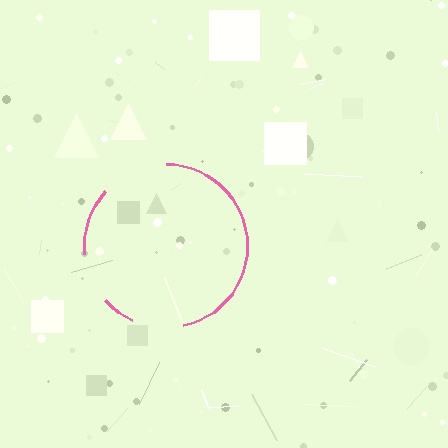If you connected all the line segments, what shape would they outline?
They would outline a circle.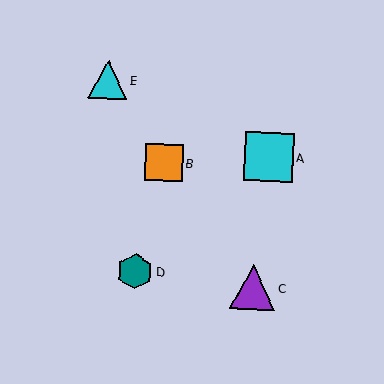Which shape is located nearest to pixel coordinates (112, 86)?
The cyan triangle (labeled E) at (108, 80) is nearest to that location.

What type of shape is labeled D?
Shape D is a teal hexagon.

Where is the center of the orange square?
The center of the orange square is at (164, 162).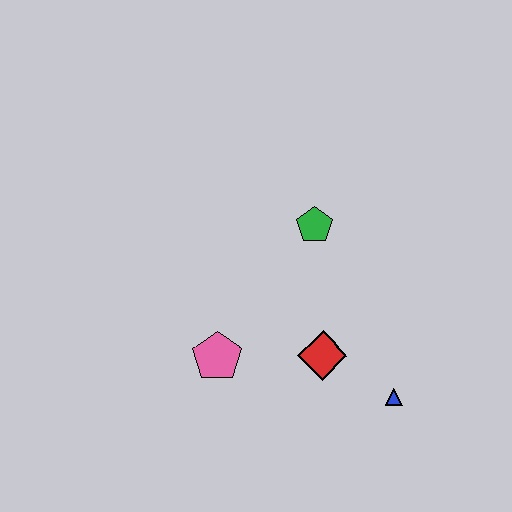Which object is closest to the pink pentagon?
The red diamond is closest to the pink pentagon.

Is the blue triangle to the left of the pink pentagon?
No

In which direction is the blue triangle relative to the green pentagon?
The blue triangle is below the green pentagon.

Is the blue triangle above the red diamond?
No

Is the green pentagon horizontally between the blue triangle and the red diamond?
No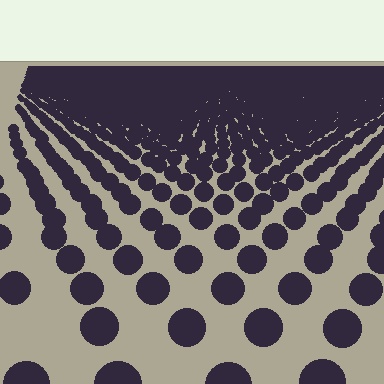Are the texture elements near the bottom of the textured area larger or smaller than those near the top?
Larger. Near the bottom, elements are closer to the viewer and appear at a bigger on-screen size.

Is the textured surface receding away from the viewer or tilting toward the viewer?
The surface is receding away from the viewer. Texture elements get smaller and denser toward the top.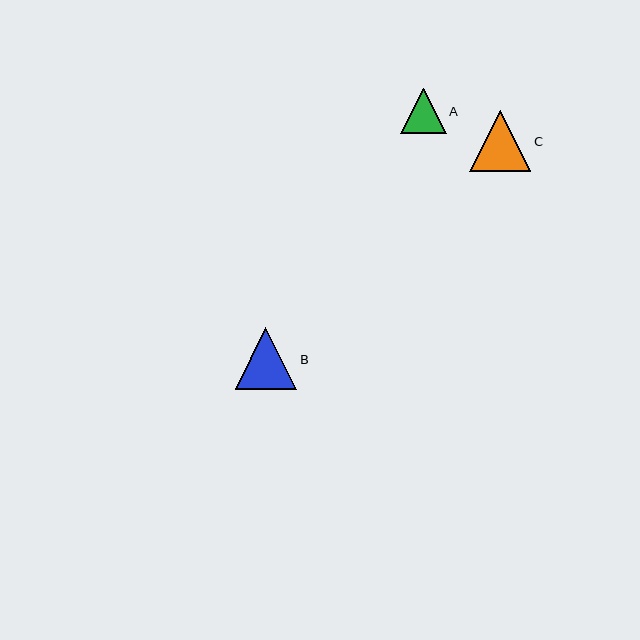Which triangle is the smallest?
Triangle A is the smallest with a size of approximately 45 pixels.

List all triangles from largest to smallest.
From largest to smallest: B, C, A.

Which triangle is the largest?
Triangle B is the largest with a size of approximately 62 pixels.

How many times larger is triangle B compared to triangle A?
Triangle B is approximately 1.4 times the size of triangle A.